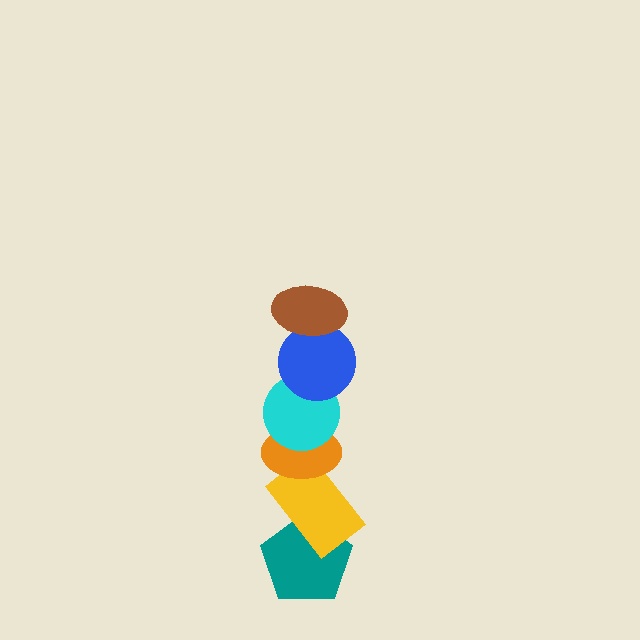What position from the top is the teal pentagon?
The teal pentagon is 6th from the top.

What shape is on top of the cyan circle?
The blue circle is on top of the cyan circle.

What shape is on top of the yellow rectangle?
The orange ellipse is on top of the yellow rectangle.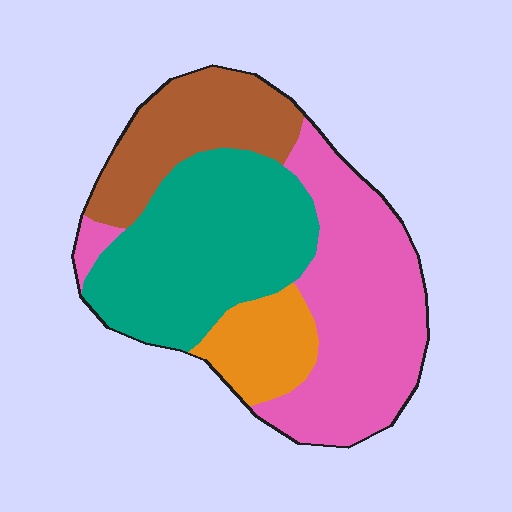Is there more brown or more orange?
Brown.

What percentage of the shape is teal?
Teal covers around 35% of the shape.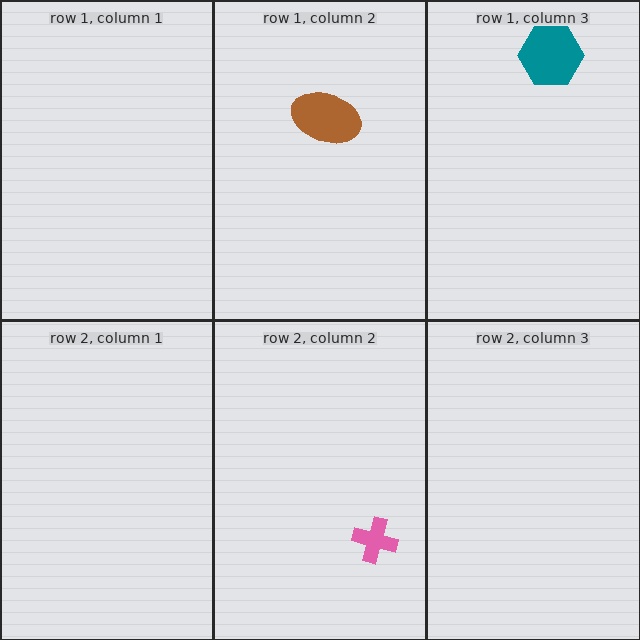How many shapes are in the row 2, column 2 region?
1.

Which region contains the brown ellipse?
The row 1, column 2 region.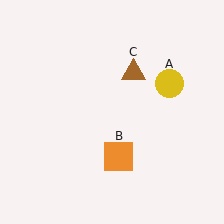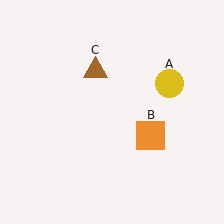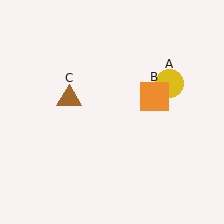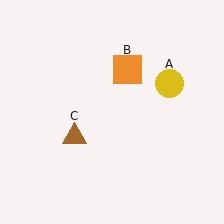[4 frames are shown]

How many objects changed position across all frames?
2 objects changed position: orange square (object B), brown triangle (object C).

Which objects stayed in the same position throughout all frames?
Yellow circle (object A) remained stationary.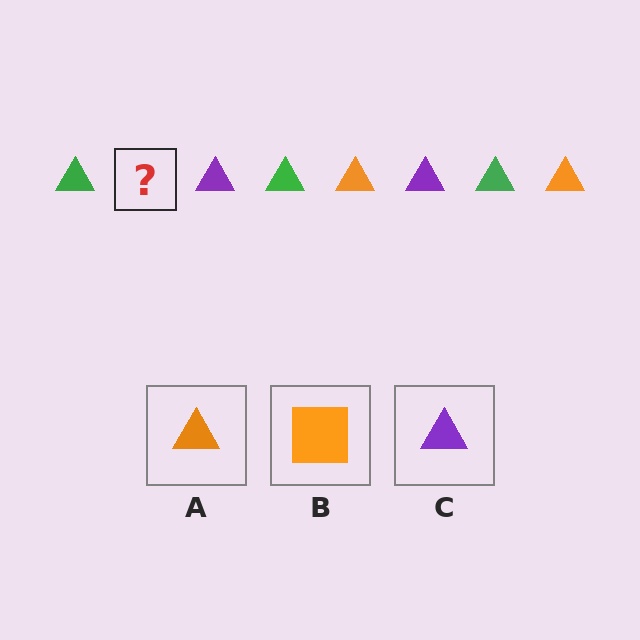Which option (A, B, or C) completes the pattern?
A.